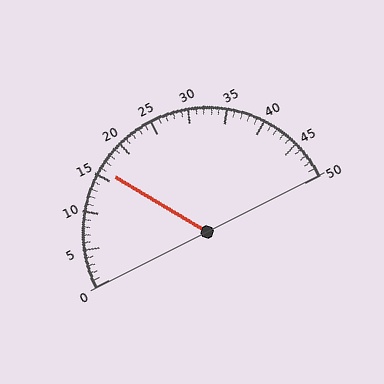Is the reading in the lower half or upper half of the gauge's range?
The reading is in the lower half of the range (0 to 50).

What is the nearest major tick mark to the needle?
The nearest major tick mark is 15.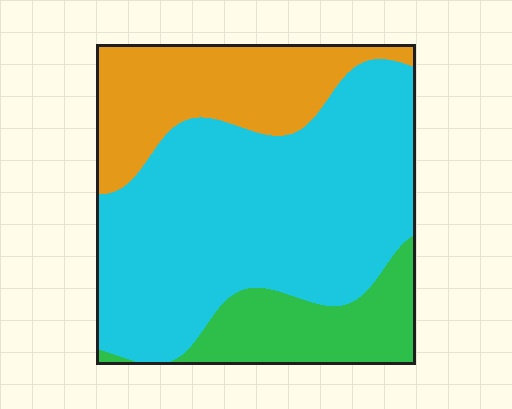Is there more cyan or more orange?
Cyan.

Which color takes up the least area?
Green, at roughly 15%.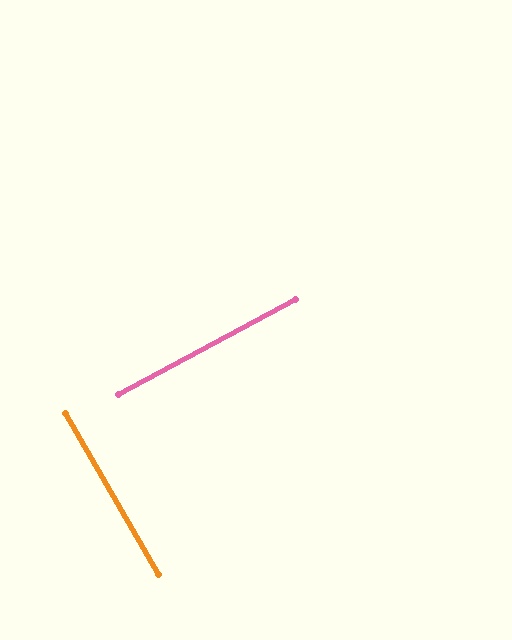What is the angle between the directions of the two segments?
Approximately 88 degrees.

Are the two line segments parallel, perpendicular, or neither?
Perpendicular — they meet at approximately 88°.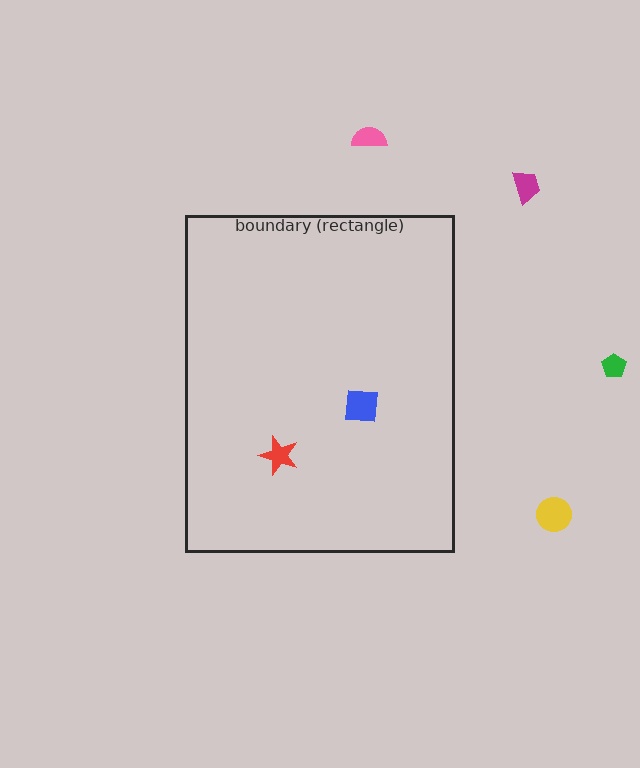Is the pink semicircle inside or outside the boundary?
Outside.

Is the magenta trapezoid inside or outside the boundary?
Outside.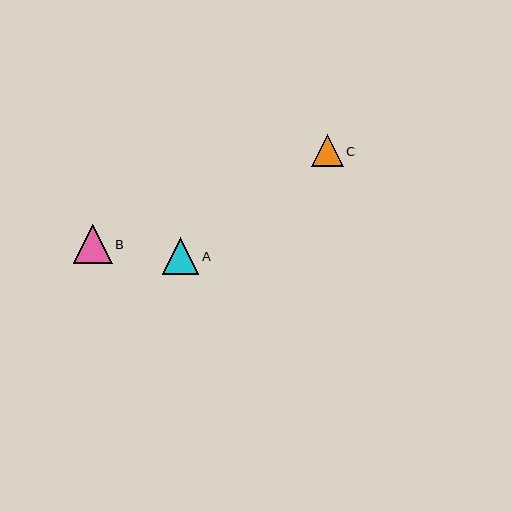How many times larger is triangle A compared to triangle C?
Triangle A is approximately 1.2 times the size of triangle C.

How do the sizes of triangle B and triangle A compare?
Triangle B and triangle A are approximately the same size.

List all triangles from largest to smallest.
From largest to smallest: B, A, C.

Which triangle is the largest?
Triangle B is the largest with a size of approximately 39 pixels.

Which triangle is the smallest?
Triangle C is the smallest with a size of approximately 32 pixels.